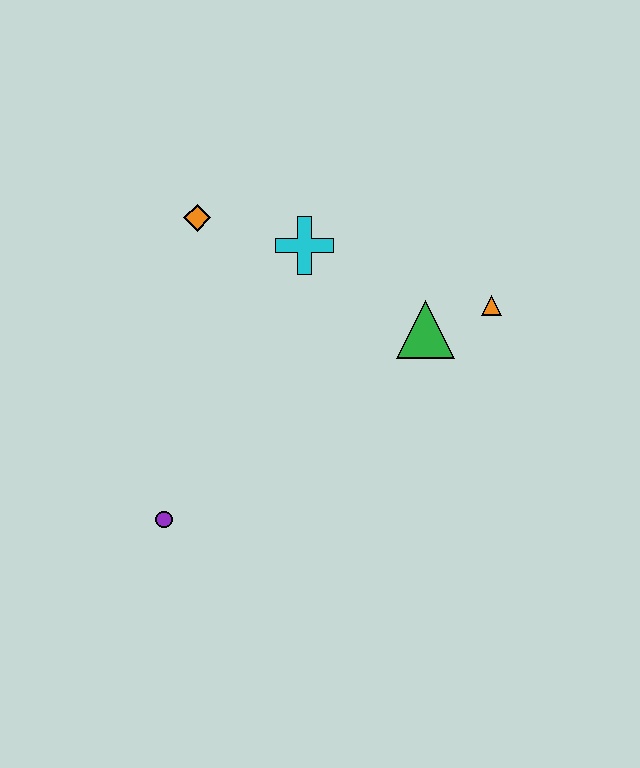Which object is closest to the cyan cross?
The orange diamond is closest to the cyan cross.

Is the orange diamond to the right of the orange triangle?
No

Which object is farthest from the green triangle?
The purple circle is farthest from the green triangle.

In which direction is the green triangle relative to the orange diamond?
The green triangle is to the right of the orange diamond.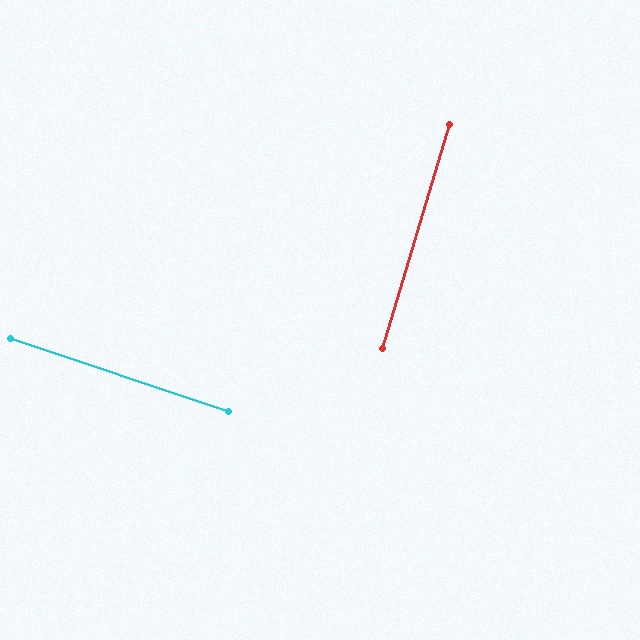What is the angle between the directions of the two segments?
Approximately 88 degrees.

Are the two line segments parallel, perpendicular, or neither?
Perpendicular — they meet at approximately 88°.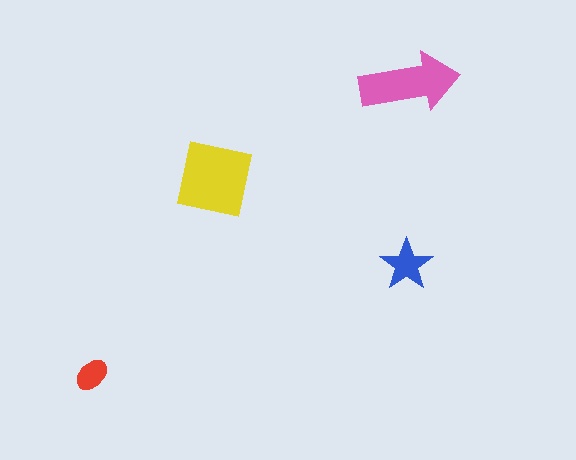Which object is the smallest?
The red ellipse.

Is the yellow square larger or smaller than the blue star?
Larger.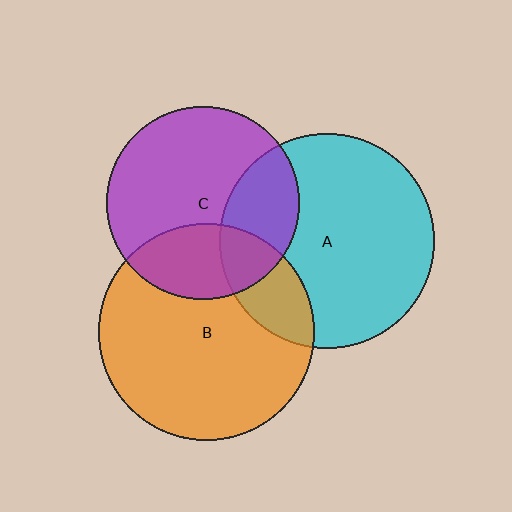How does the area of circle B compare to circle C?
Approximately 1.3 times.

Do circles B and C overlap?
Yes.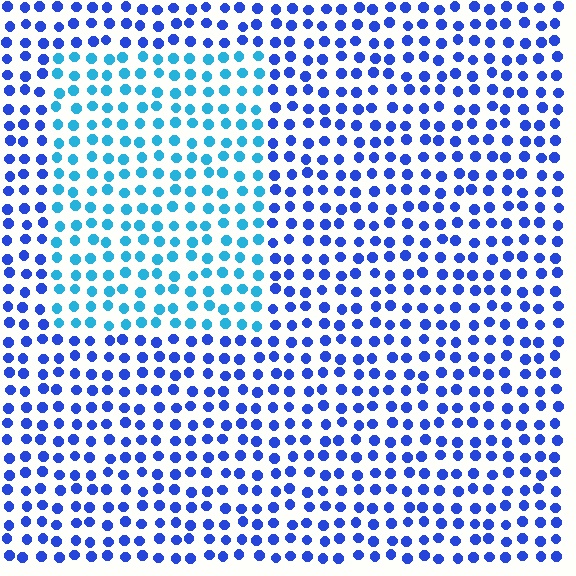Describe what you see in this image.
The image is filled with small blue elements in a uniform arrangement. A rectangle-shaped region is visible where the elements are tinted to a slightly different hue, forming a subtle color boundary.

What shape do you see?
I see a rectangle.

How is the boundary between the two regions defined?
The boundary is defined purely by a slight shift in hue (about 36 degrees). Spacing, size, and orientation are identical on both sides.